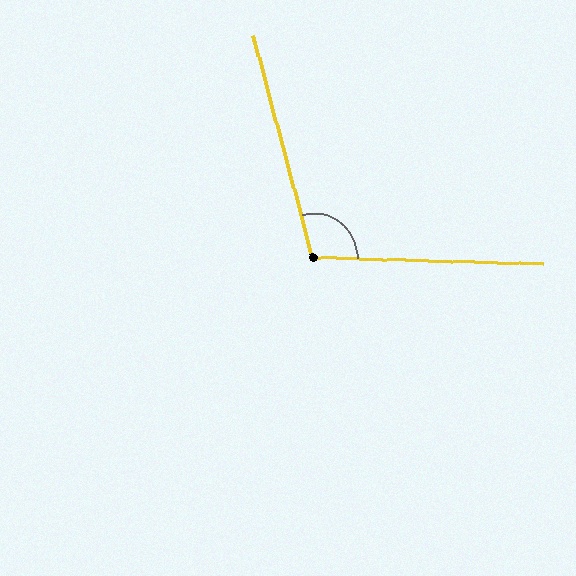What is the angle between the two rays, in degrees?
Approximately 106 degrees.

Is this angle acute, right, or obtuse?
It is obtuse.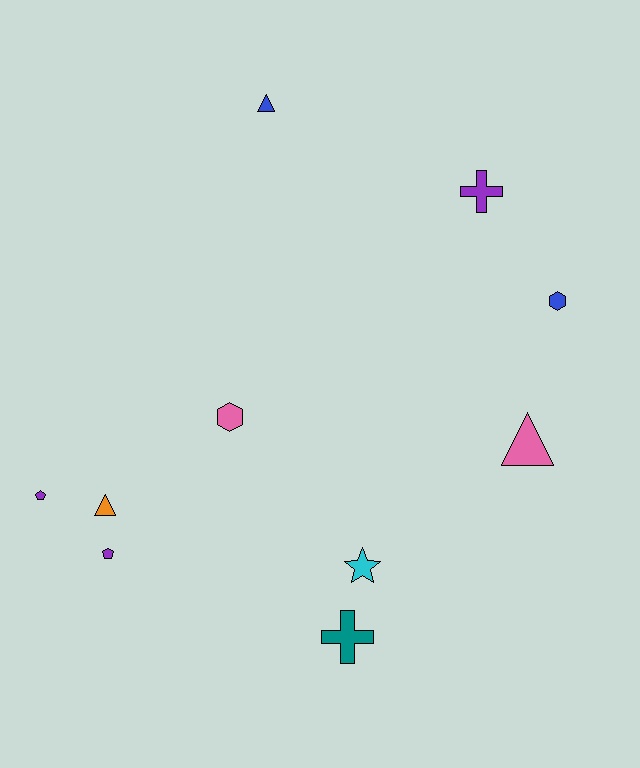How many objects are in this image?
There are 10 objects.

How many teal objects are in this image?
There is 1 teal object.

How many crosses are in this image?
There are 2 crosses.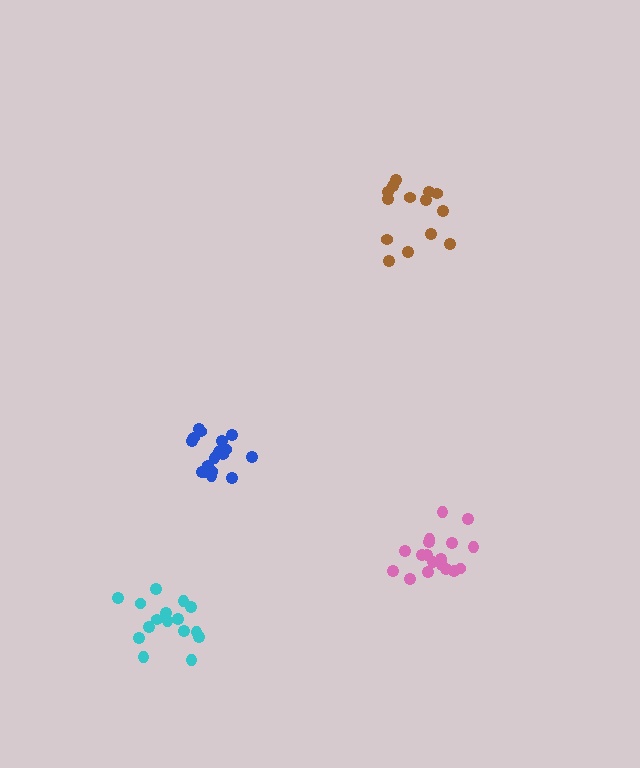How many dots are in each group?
Group 1: 16 dots, Group 2: 18 dots, Group 3: 17 dots, Group 4: 14 dots (65 total).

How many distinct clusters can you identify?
There are 4 distinct clusters.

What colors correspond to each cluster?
The clusters are colored: cyan, pink, blue, brown.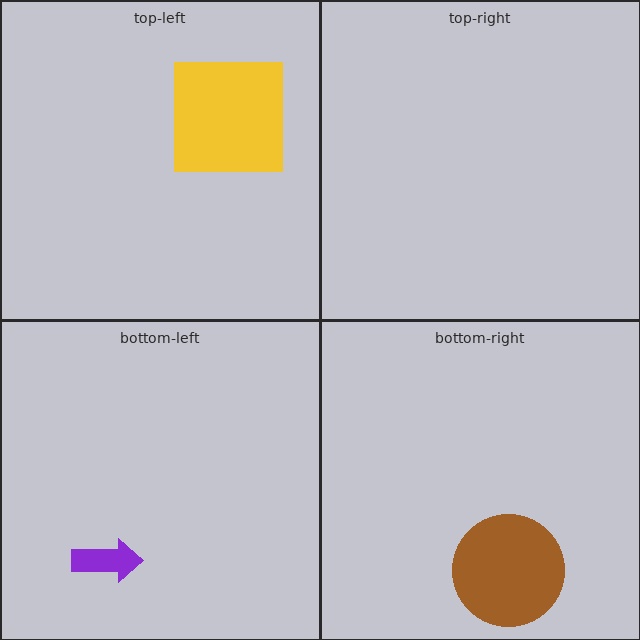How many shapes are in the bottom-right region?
1.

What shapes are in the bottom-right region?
The brown circle.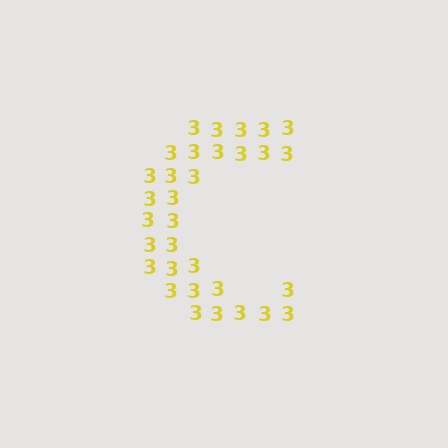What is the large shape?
The large shape is the letter C.